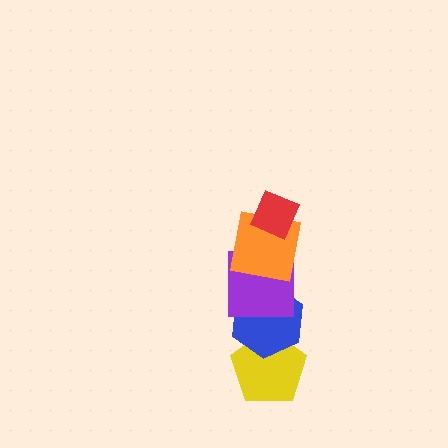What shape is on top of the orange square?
The red diamond is on top of the orange square.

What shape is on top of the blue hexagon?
The purple square is on top of the blue hexagon.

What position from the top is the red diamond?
The red diamond is 1st from the top.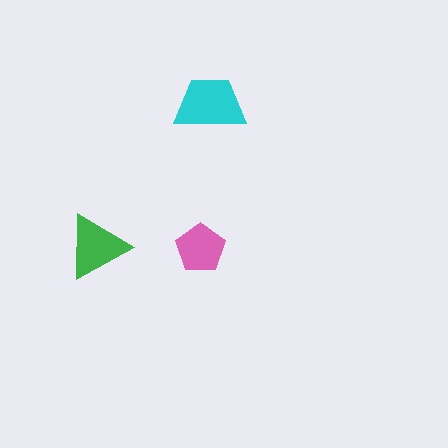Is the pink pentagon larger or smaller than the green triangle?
Smaller.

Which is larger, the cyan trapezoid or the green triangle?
The cyan trapezoid.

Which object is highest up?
The cyan trapezoid is topmost.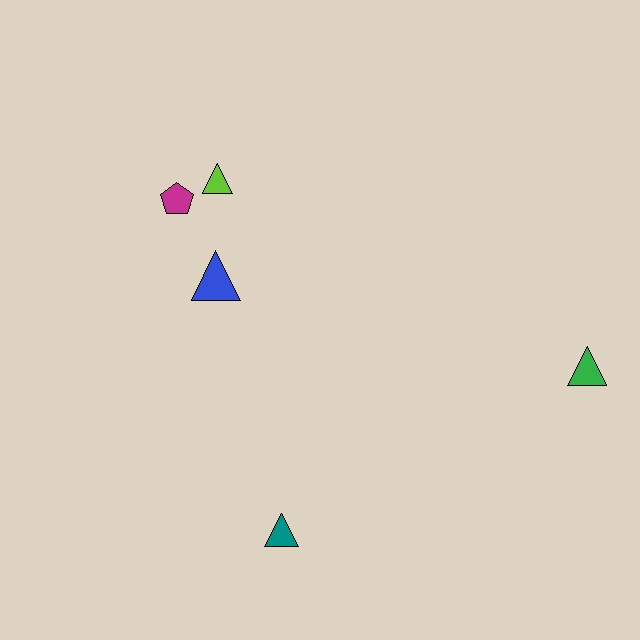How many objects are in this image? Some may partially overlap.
There are 5 objects.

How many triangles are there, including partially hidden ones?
There are 4 triangles.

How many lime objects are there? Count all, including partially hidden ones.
There is 1 lime object.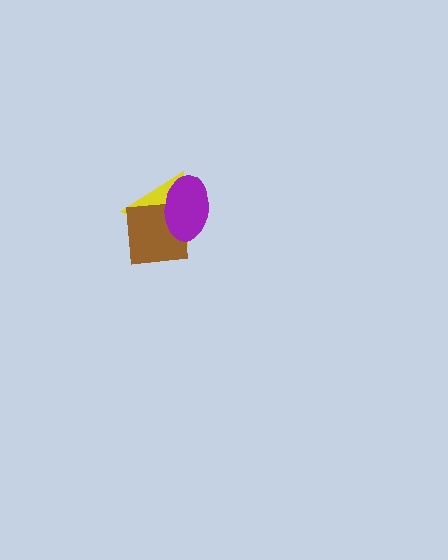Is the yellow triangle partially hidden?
Yes, it is partially covered by another shape.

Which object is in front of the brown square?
The purple ellipse is in front of the brown square.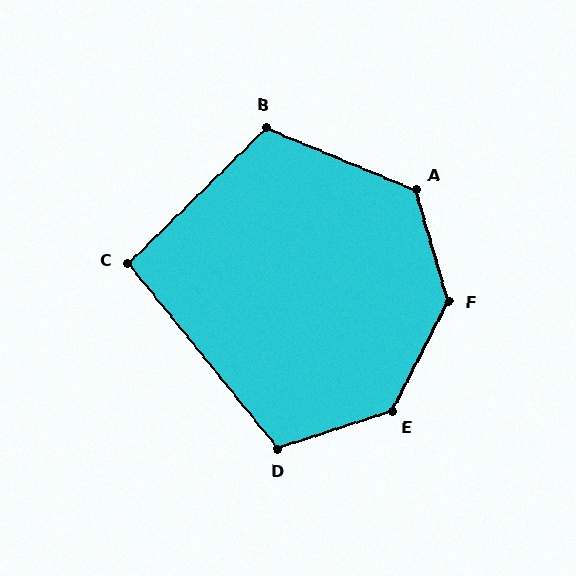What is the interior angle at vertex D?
Approximately 111 degrees (obtuse).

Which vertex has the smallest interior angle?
C, at approximately 96 degrees.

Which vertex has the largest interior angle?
F, at approximately 136 degrees.